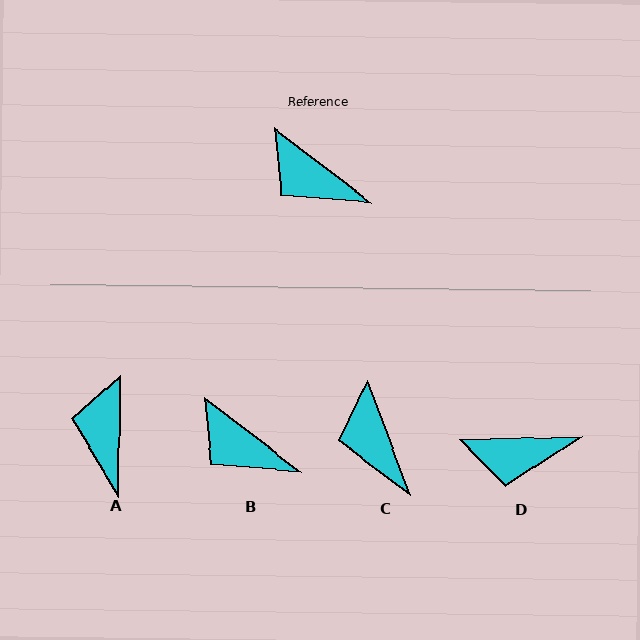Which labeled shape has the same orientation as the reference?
B.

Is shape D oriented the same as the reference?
No, it is off by about 39 degrees.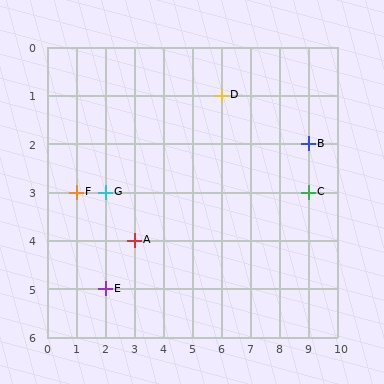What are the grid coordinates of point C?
Point C is at grid coordinates (9, 3).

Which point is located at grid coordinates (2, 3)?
Point G is at (2, 3).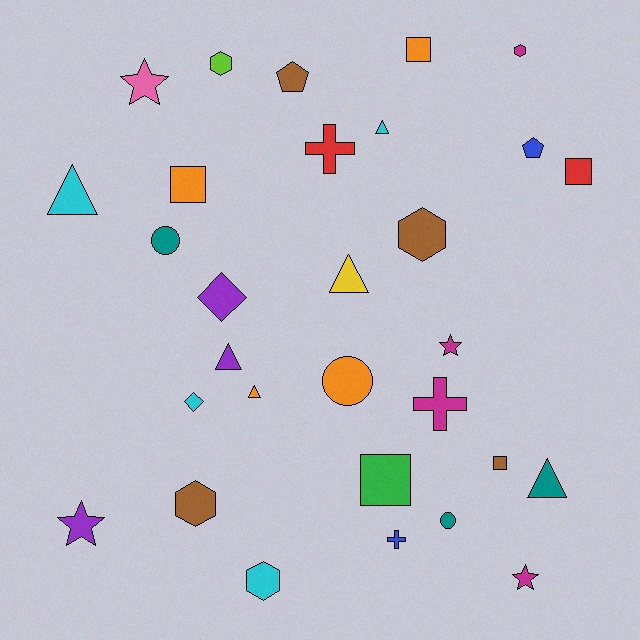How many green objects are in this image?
There is 1 green object.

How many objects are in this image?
There are 30 objects.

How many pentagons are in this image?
There are 2 pentagons.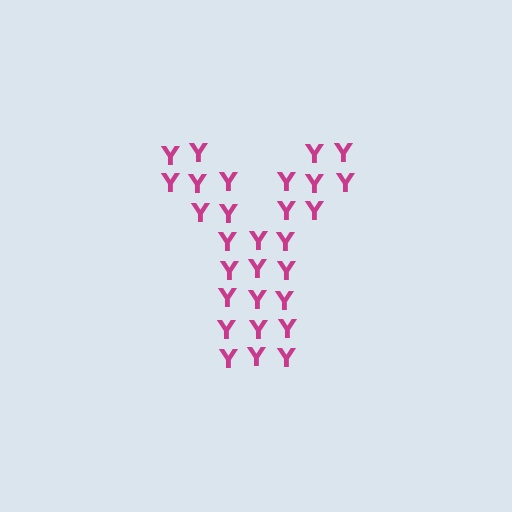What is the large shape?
The large shape is the letter Y.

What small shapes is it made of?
It is made of small letter Y's.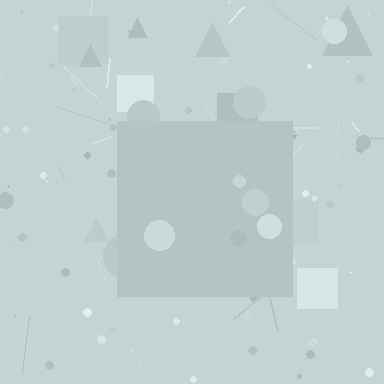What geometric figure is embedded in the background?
A square is embedded in the background.